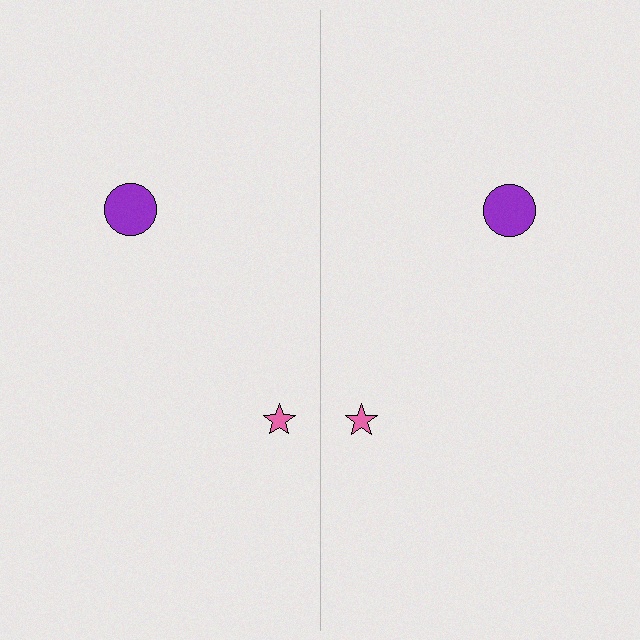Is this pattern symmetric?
Yes, this pattern has bilateral (reflection) symmetry.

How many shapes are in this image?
There are 4 shapes in this image.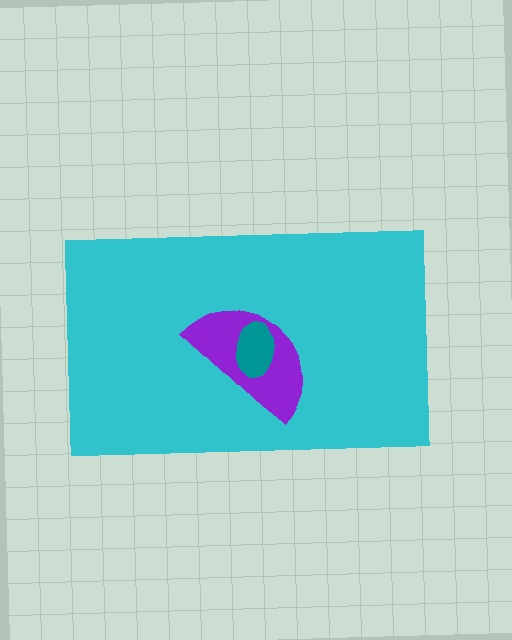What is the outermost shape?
The cyan rectangle.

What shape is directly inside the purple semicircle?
The teal ellipse.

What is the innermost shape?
The teal ellipse.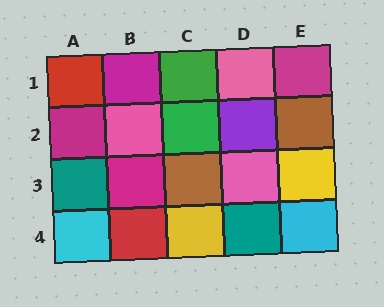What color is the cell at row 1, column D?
Pink.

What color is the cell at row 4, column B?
Red.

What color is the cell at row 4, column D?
Teal.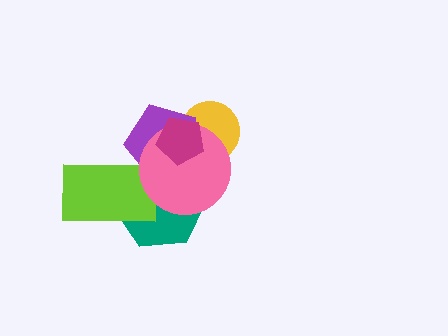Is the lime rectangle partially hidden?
Yes, it is partially covered by another shape.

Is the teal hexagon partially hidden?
Yes, it is partially covered by another shape.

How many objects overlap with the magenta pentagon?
3 objects overlap with the magenta pentagon.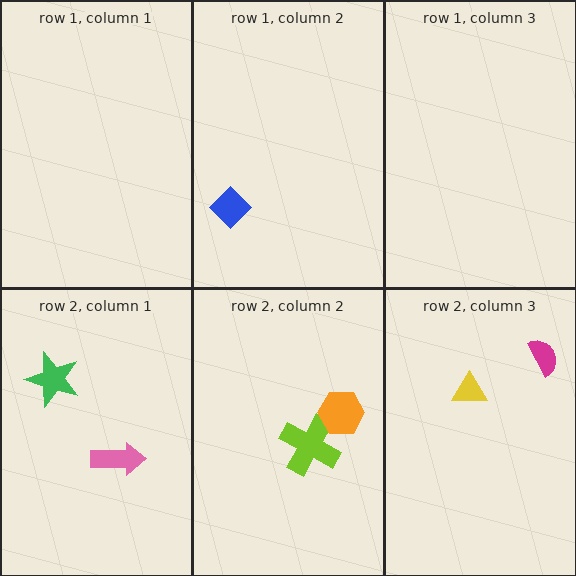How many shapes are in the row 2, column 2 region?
2.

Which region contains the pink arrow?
The row 2, column 1 region.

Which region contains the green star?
The row 2, column 1 region.